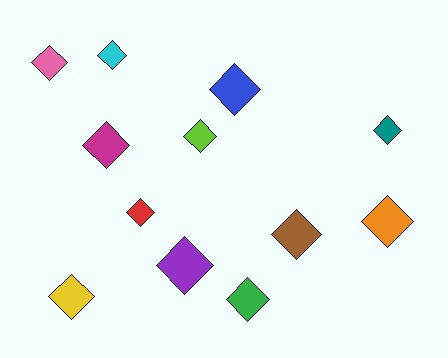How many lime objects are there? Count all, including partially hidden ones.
There is 1 lime object.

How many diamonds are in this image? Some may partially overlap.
There are 12 diamonds.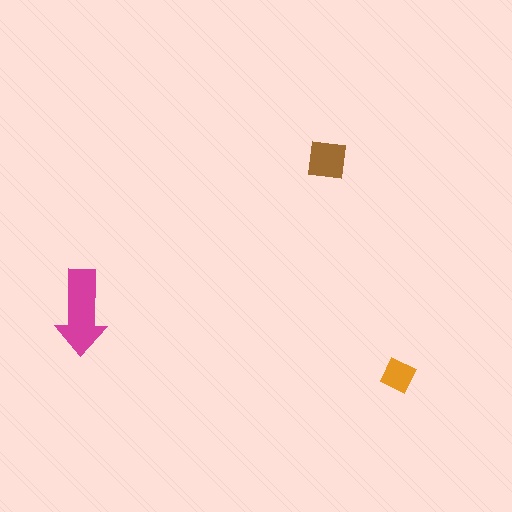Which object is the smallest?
The orange diamond.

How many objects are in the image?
There are 3 objects in the image.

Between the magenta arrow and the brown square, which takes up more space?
The magenta arrow.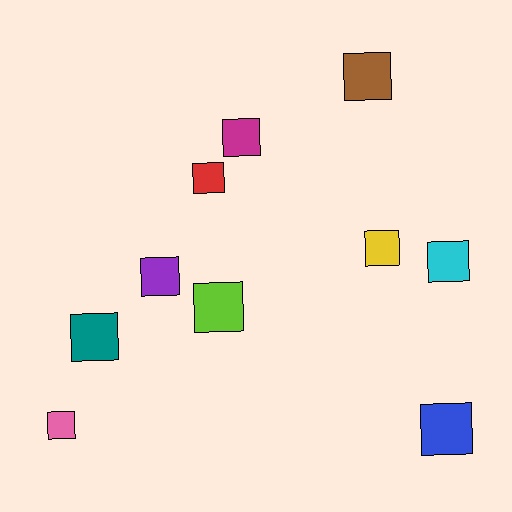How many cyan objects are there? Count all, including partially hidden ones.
There is 1 cyan object.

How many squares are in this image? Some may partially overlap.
There are 10 squares.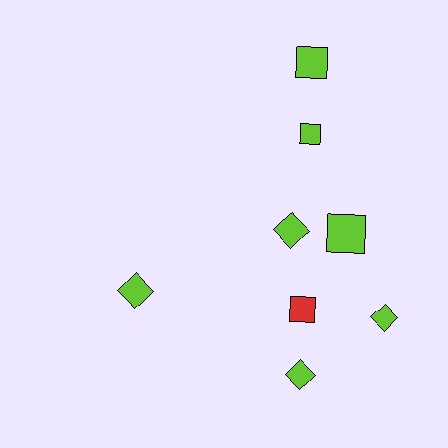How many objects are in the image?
There are 8 objects.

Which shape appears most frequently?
Square, with 4 objects.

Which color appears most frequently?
Lime, with 7 objects.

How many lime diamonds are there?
There are 4 lime diamonds.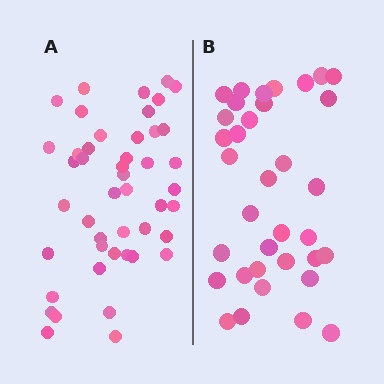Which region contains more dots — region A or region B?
Region A (the left region) has more dots.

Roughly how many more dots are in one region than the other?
Region A has roughly 12 or so more dots than region B.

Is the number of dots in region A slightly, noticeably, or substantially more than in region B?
Region A has noticeably more, but not dramatically so. The ratio is roughly 1.3 to 1.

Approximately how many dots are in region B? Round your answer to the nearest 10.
About 40 dots. (The exact count is 35, which rounds to 40.)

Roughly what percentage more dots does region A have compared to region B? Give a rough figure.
About 30% more.